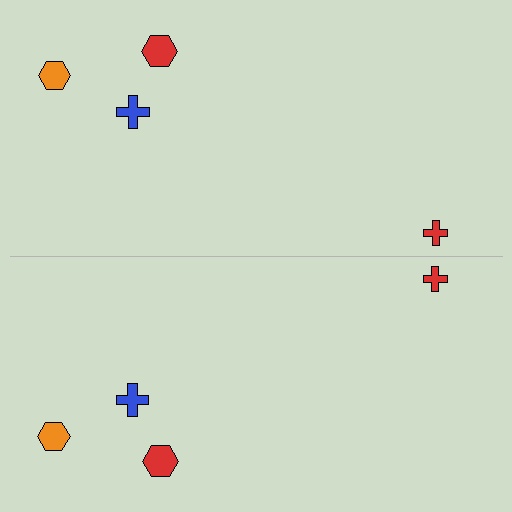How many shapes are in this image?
There are 8 shapes in this image.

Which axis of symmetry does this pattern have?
The pattern has a horizontal axis of symmetry running through the center of the image.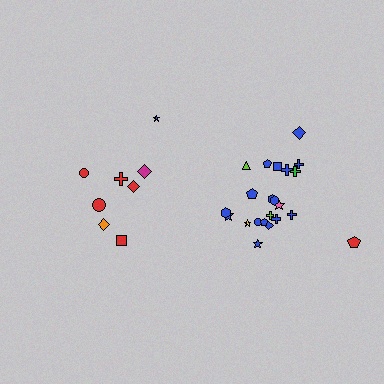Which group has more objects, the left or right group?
The right group.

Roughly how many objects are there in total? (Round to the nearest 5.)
Roughly 30 objects in total.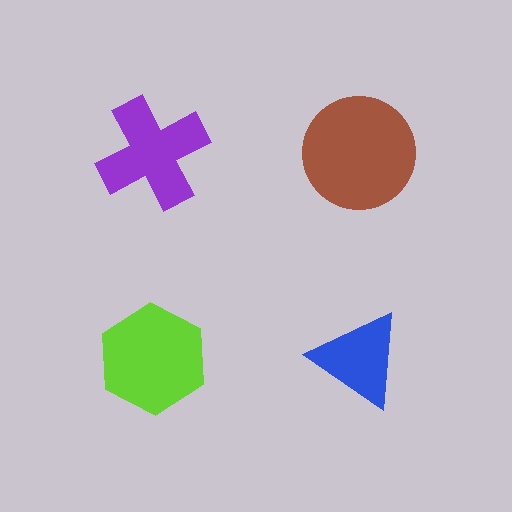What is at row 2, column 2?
A blue triangle.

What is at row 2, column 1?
A lime hexagon.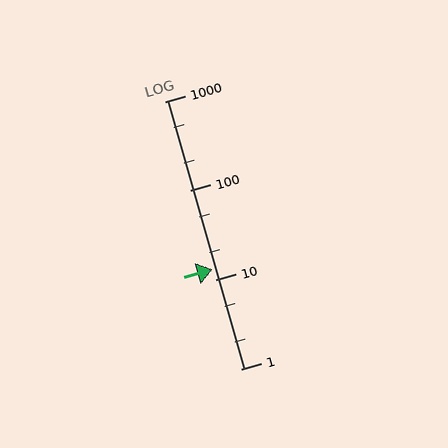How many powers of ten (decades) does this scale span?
The scale spans 3 decades, from 1 to 1000.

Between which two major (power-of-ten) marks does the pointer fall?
The pointer is between 10 and 100.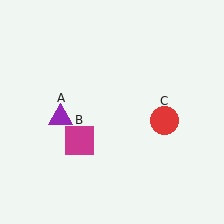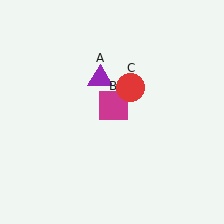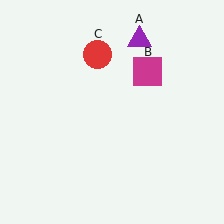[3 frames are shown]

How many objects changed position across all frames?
3 objects changed position: purple triangle (object A), magenta square (object B), red circle (object C).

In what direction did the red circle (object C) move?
The red circle (object C) moved up and to the left.